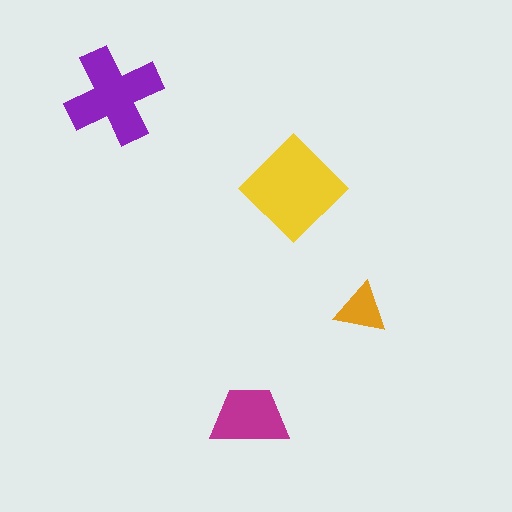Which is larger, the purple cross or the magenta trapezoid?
The purple cross.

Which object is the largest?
The yellow diamond.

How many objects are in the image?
There are 4 objects in the image.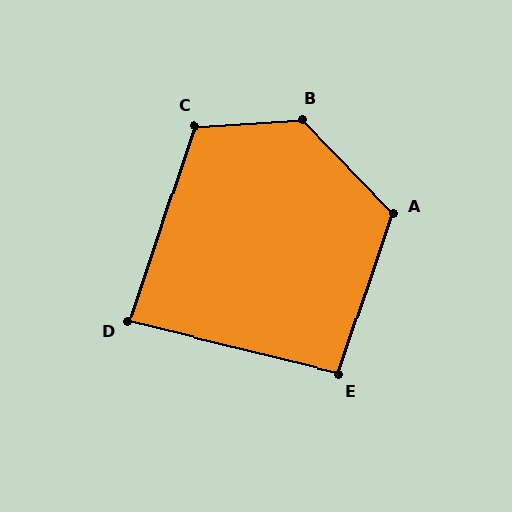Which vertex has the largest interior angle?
B, at approximately 131 degrees.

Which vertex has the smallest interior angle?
D, at approximately 85 degrees.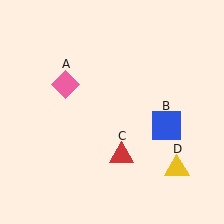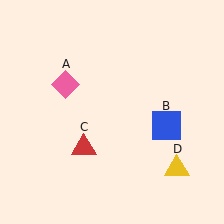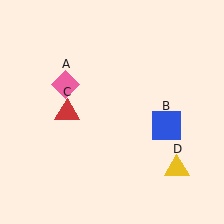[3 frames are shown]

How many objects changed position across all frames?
1 object changed position: red triangle (object C).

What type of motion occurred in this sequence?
The red triangle (object C) rotated clockwise around the center of the scene.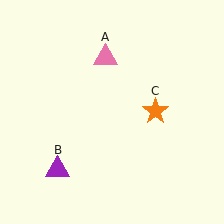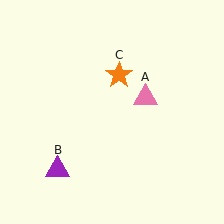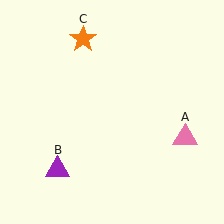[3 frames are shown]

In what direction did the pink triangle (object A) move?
The pink triangle (object A) moved down and to the right.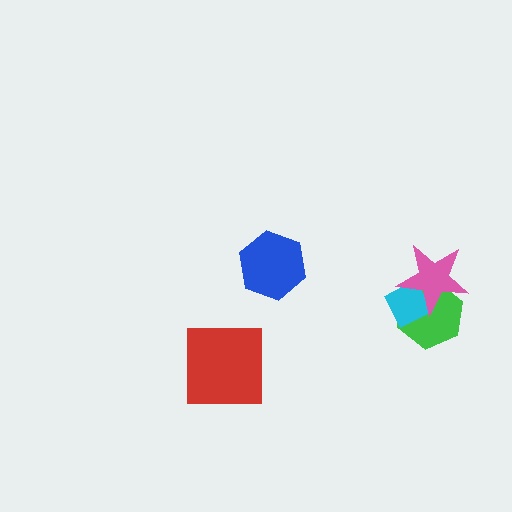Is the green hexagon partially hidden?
Yes, it is partially covered by another shape.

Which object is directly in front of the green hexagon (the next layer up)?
The cyan diamond is directly in front of the green hexagon.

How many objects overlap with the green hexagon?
2 objects overlap with the green hexagon.